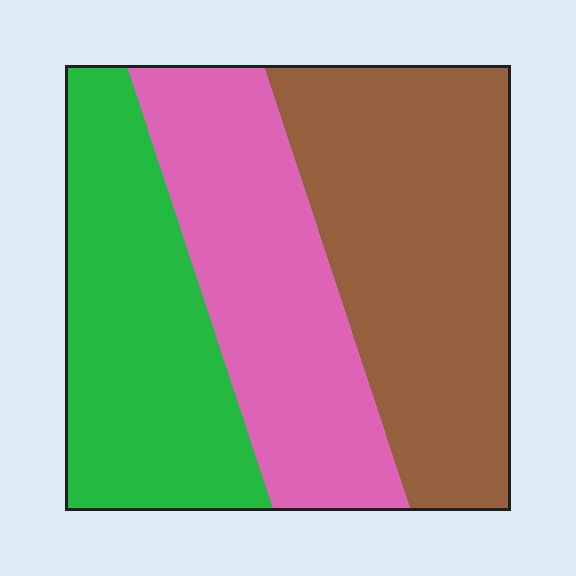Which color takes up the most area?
Brown, at roughly 40%.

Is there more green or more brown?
Brown.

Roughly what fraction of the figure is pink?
Pink covers 31% of the figure.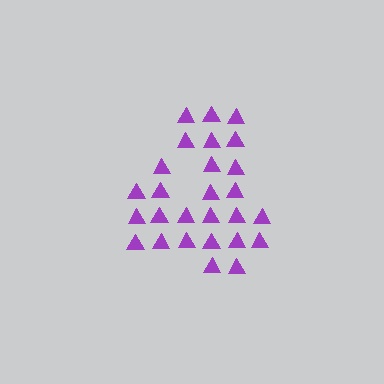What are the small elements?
The small elements are triangles.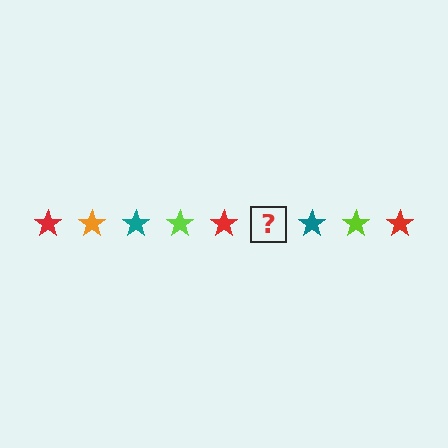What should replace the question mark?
The question mark should be replaced with an orange star.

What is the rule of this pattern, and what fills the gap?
The rule is that the pattern cycles through red, orange, teal, lime stars. The gap should be filled with an orange star.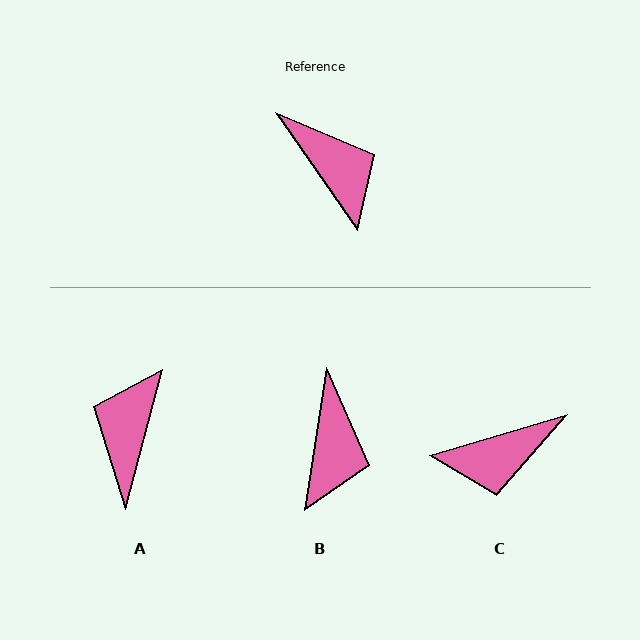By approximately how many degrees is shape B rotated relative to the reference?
Approximately 43 degrees clockwise.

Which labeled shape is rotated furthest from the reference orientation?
A, about 130 degrees away.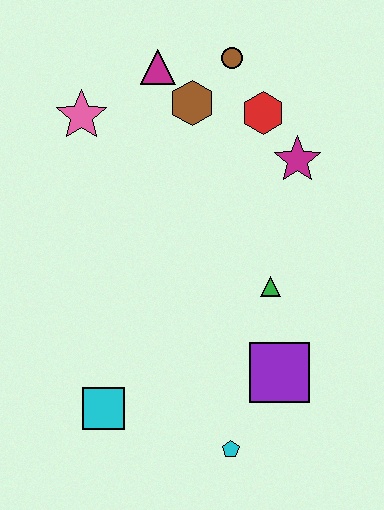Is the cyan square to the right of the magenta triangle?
No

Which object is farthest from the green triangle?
The pink star is farthest from the green triangle.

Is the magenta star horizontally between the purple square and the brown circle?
No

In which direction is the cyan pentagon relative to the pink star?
The cyan pentagon is below the pink star.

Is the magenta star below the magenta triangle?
Yes